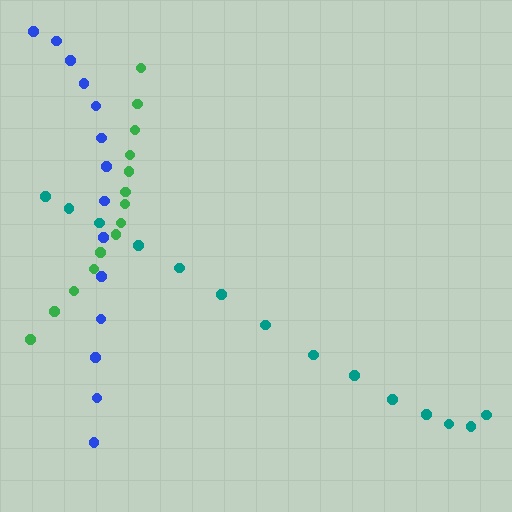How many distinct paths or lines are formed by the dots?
There are 3 distinct paths.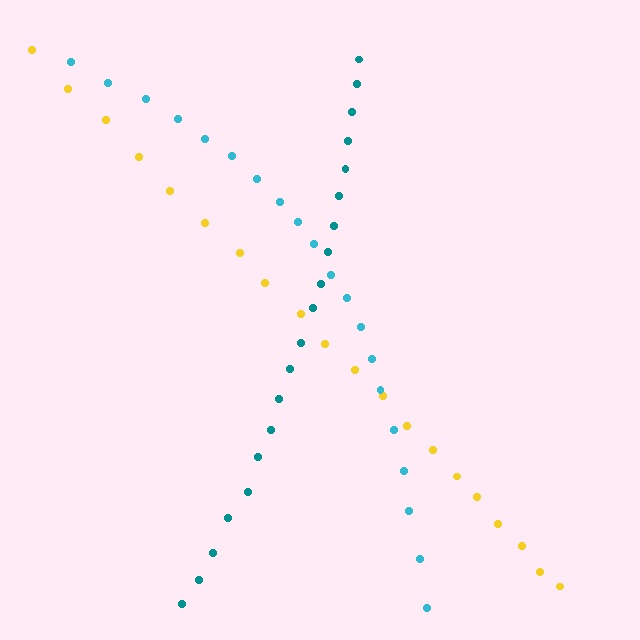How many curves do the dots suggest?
There are 3 distinct paths.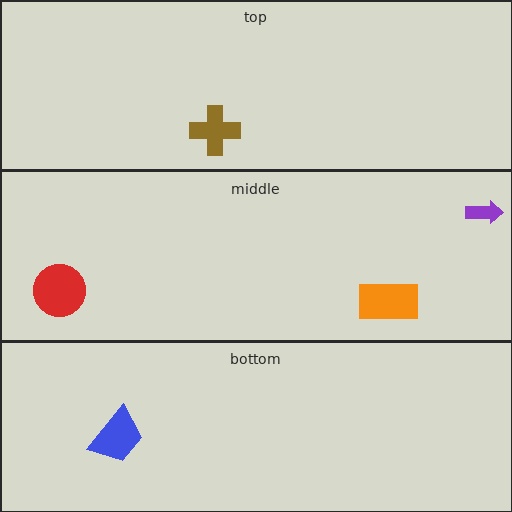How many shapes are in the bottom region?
1.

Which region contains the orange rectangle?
The middle region.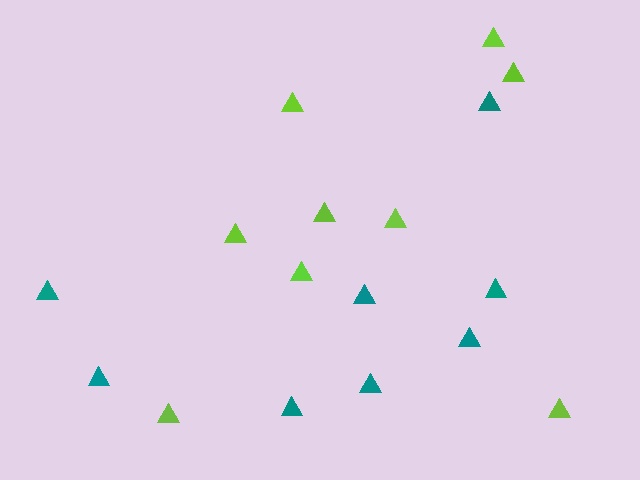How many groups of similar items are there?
There are 2 groups: one group of lime triangles (9) and one group of teal triangles (8).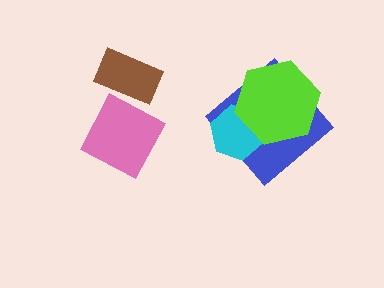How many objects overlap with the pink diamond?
1 object overlaps with the pink diamond.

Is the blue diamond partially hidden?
Yes, it is partially covered by another shape.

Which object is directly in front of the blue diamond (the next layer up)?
The cyan hexagon is directly in front of the blue diamond.